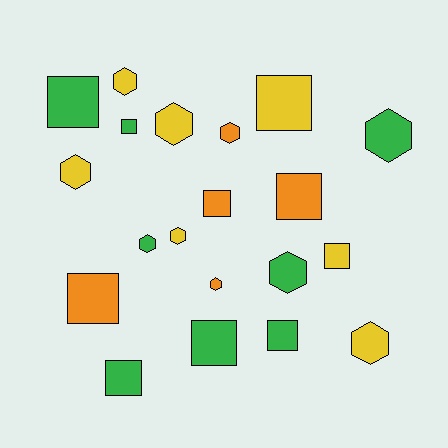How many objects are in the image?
There are 20 objects.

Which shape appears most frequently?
Hexagon, with 10 objects.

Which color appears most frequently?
Green, with 8 objects.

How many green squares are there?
There are 5 green squares.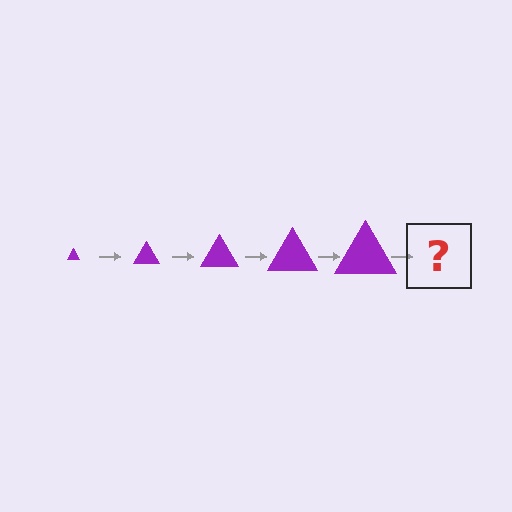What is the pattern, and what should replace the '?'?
The pattern is that the triangle gets progressively larger each step. The '?' should be a purple triangle, larger than the previous one.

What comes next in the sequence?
The next element should be a purple triangle, larger than the previous one.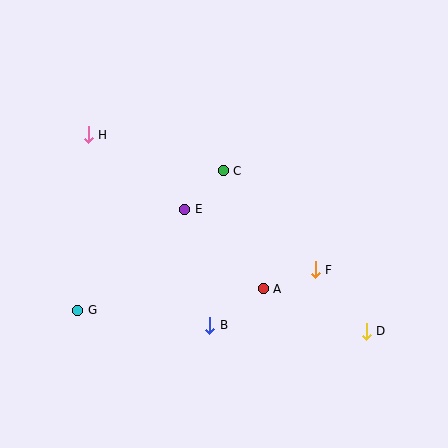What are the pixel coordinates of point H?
Point H is at (88, 135).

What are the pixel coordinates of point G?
Point G is at (78, 310).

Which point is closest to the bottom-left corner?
Point G is closest to the bottom-left corner.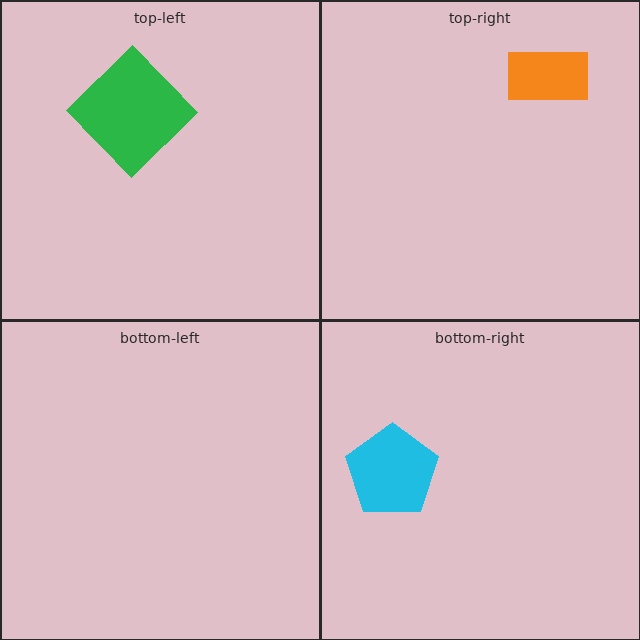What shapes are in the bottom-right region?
The cyan pentagon.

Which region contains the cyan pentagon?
The bottom-right region.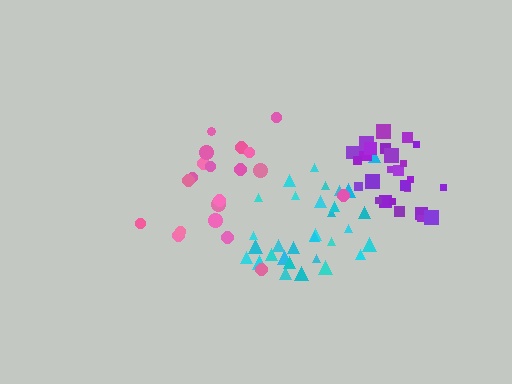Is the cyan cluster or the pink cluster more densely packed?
Cyan.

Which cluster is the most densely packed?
Purple.